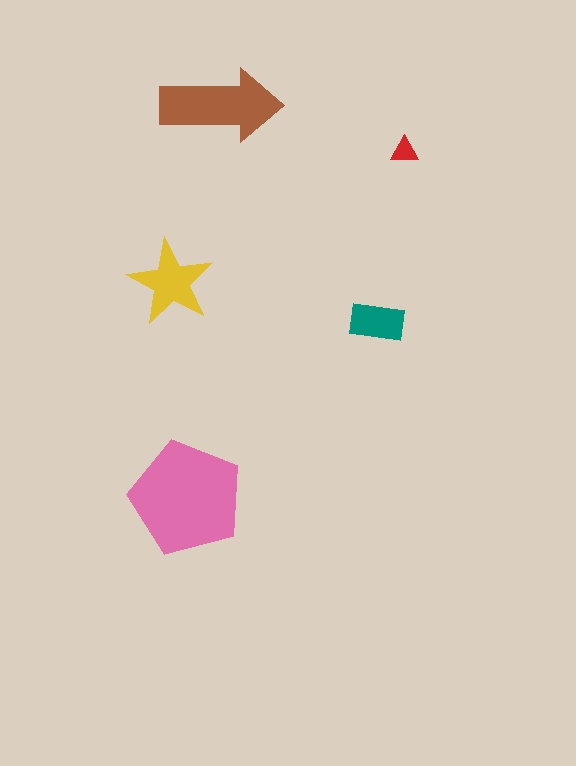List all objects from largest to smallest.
The pink pentagon, the brown arrow, the yellow star, the teal rectangle, the red triangle.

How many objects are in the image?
There are 5 objects in the image.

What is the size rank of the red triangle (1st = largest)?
5th.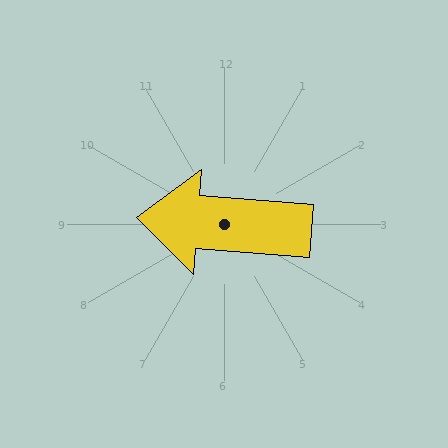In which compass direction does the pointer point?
West.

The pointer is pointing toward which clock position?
Roughly 9 o'clock.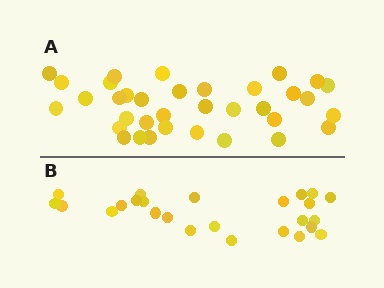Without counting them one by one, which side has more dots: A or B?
Region A (the top region) has more dots.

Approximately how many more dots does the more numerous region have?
Region A has roughly 10 or so more dots than region B.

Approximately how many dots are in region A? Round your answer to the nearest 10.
About 40 dots. (The exact count is 35, which rounds to 40.)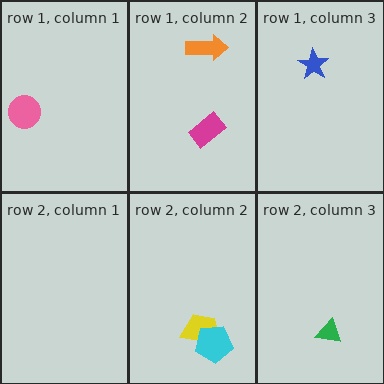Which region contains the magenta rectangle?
The row 1, column 2 region.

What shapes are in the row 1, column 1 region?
The pink circle.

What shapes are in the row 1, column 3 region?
The blue star.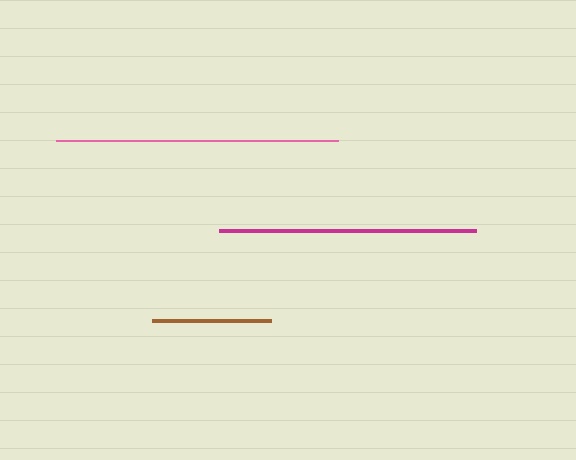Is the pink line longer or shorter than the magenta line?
The pink line is longer than the magenta line.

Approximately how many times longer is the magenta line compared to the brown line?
The magenta line is approximately 2.1 times the length of the brown line.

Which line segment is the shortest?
The brown line is the shortest at approximately 120 pixels.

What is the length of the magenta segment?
The magenta segment is approximately 257 pixels long.